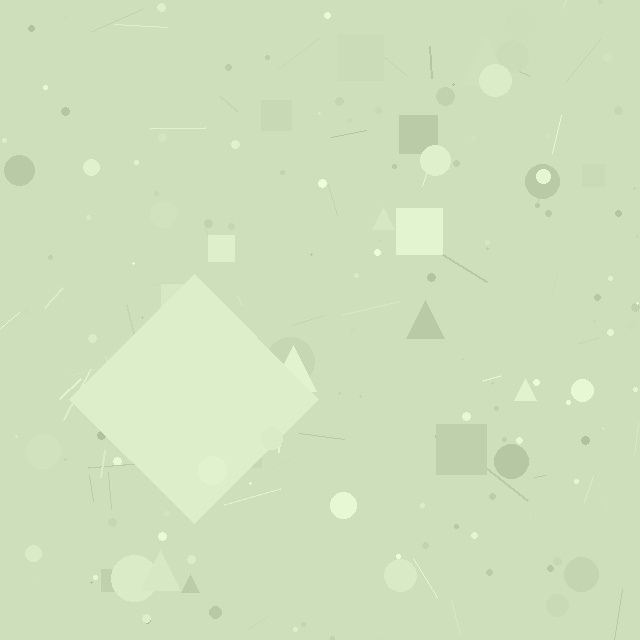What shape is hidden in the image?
A diamond is hidden in the image.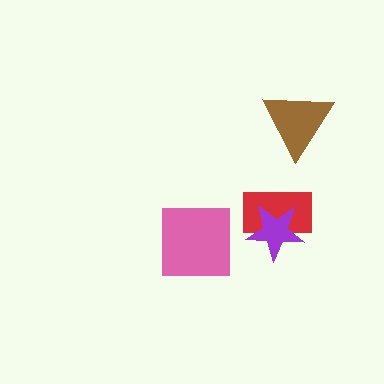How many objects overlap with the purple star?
1 object overlaps with the purple star.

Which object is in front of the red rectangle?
The purple star is in front of the red rectangle.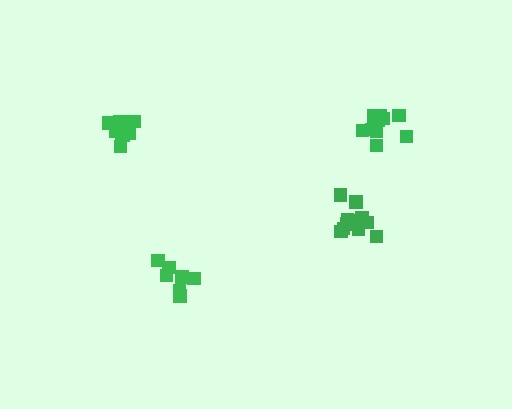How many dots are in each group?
Group 1: 10 dots, Group 2: 11 dots, Group 3: 12 dots, Group 4: 7 dots (40 total).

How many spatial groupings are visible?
There are 4 spatial groupings.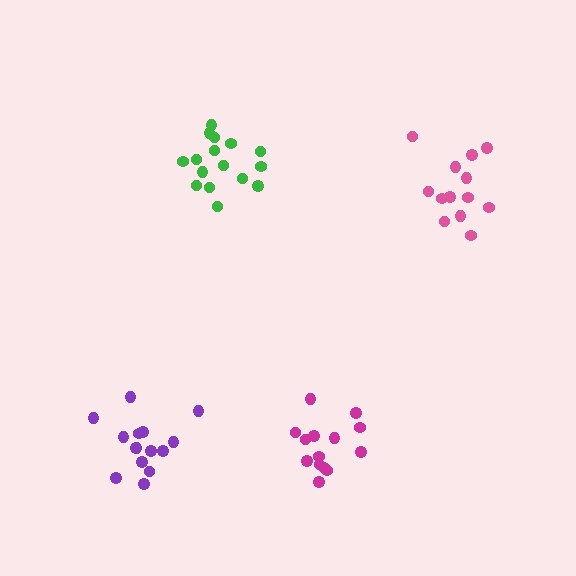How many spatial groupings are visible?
There are 4 spatial groupings.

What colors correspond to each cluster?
The clusters are colored: green, purple, magenta, pink.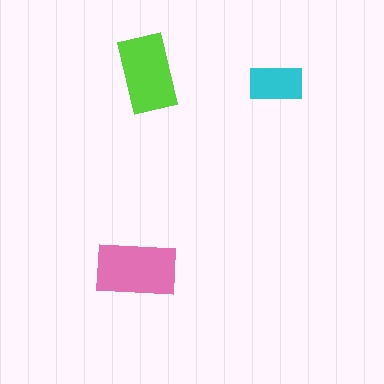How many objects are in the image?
There are 3 objects in the image.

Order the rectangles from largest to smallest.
the pink one, the lime one, the cyan one.